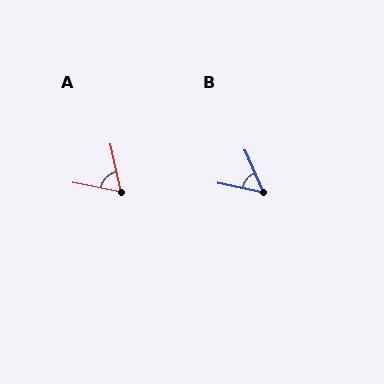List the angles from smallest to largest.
B (55°), A (67°).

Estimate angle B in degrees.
Approximately 55 degrees.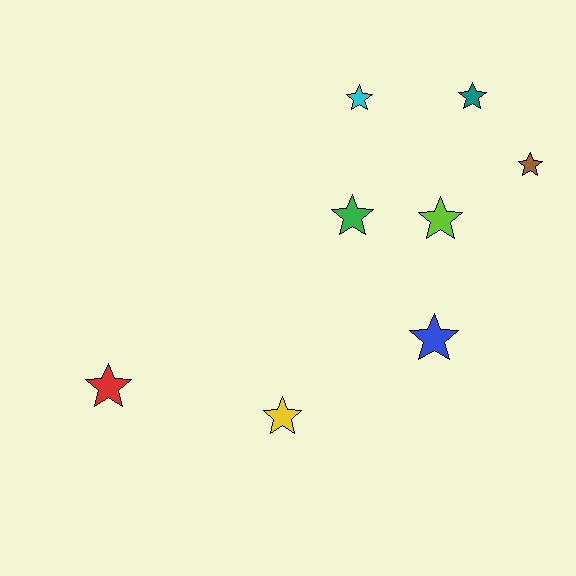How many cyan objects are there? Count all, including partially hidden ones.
There is 1 cyan object.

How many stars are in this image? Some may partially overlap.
There are 8 stars.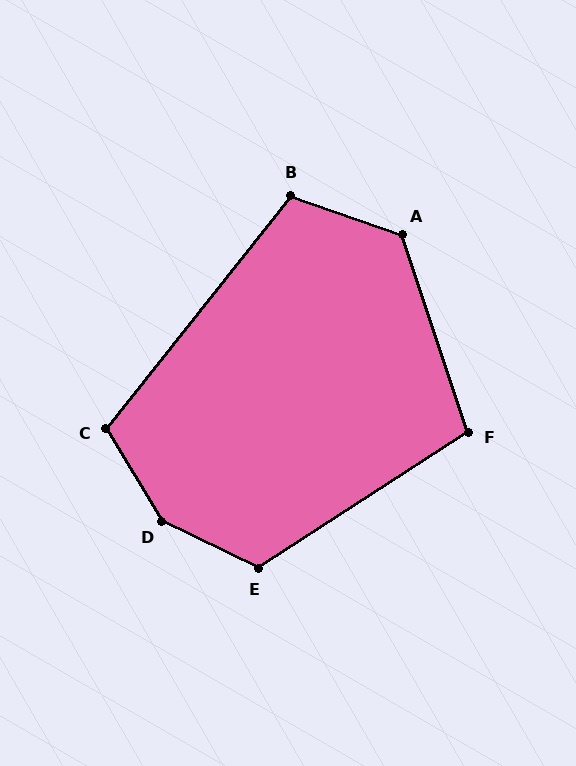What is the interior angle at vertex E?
Approximately 121 degrees (obtuse).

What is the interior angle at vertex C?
Approximately 111 degrees (obtuse).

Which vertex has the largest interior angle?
D, at approximately 147 degrees.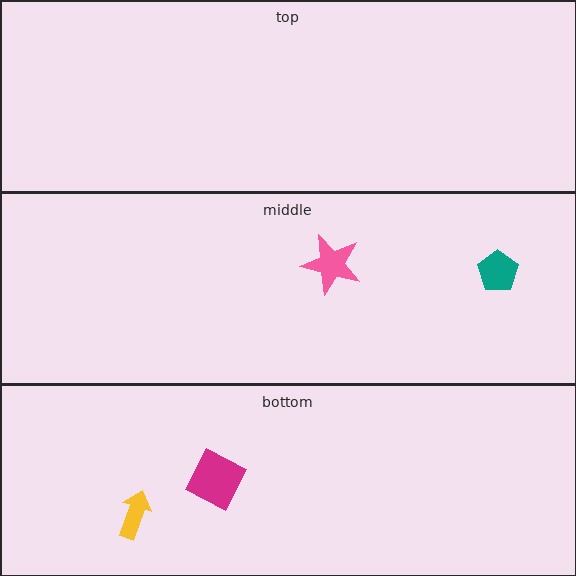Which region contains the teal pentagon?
The middle region.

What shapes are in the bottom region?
The yellow arrow, the magenta square.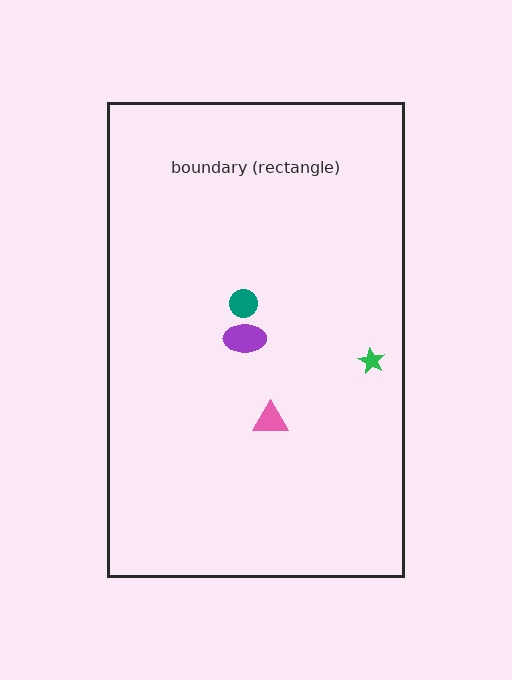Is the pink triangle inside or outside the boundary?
Inside.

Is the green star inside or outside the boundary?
Inside.